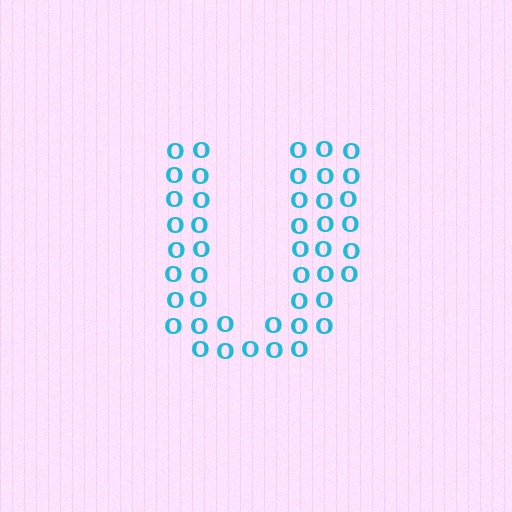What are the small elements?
The small elements are letter O's.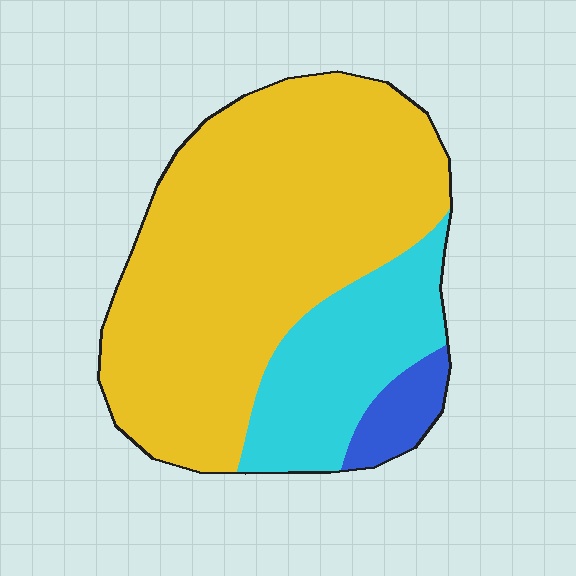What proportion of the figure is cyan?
Cyan takes up about one quarter (1/4) of the figure.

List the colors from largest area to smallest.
From largest to smallest: yellow, cyan, blue.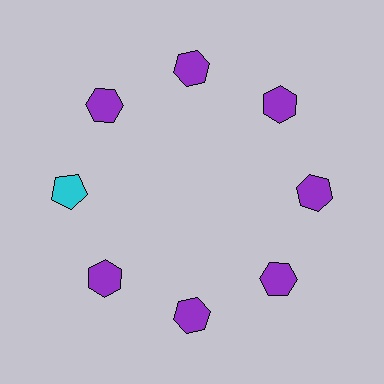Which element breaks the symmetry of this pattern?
The cyan pentagon at roughly the 9 o'clock position breaks the symmetry. All other shapes are purple hexagons.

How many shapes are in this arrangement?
There are 8 shapes arranged in a ring pattern.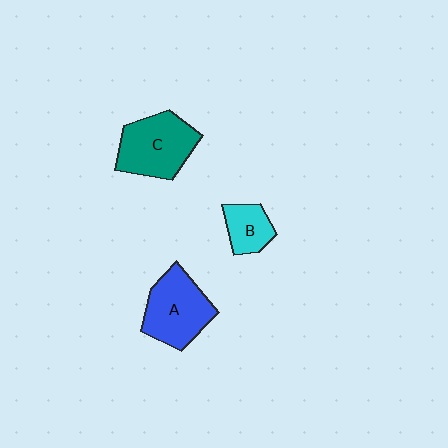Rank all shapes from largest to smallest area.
From largest to smallest: C (teal), A (blue), B (cyan).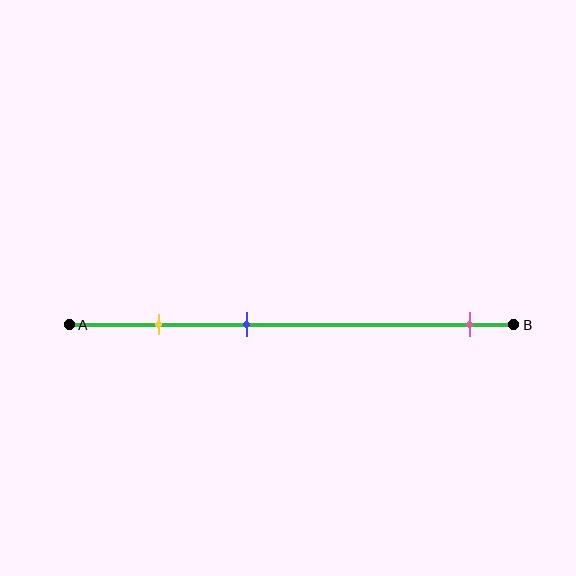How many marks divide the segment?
There are 3 marks dividing the segment.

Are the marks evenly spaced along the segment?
No, the marks are not evenly spaced.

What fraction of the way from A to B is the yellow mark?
The yellow mark is approximately 20% (0.2) of the way from A to B.